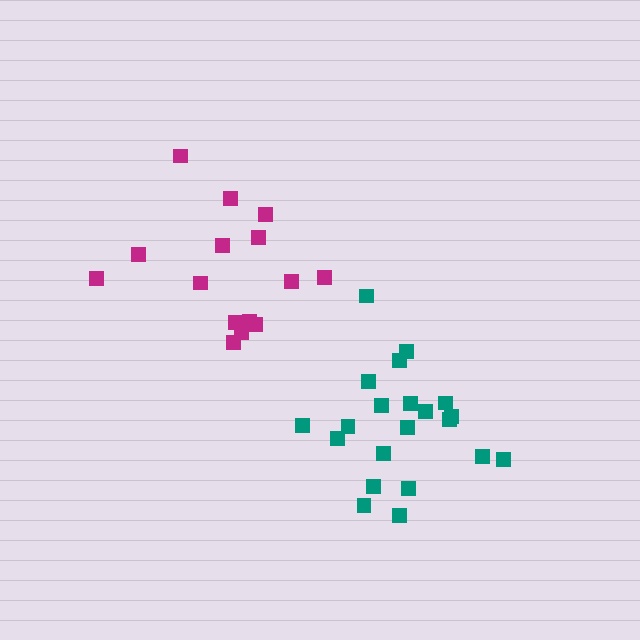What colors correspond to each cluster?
The clusters are colored: magenta, teal.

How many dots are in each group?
Group 1: 15 dots, Group 2: 21 dots (36 total).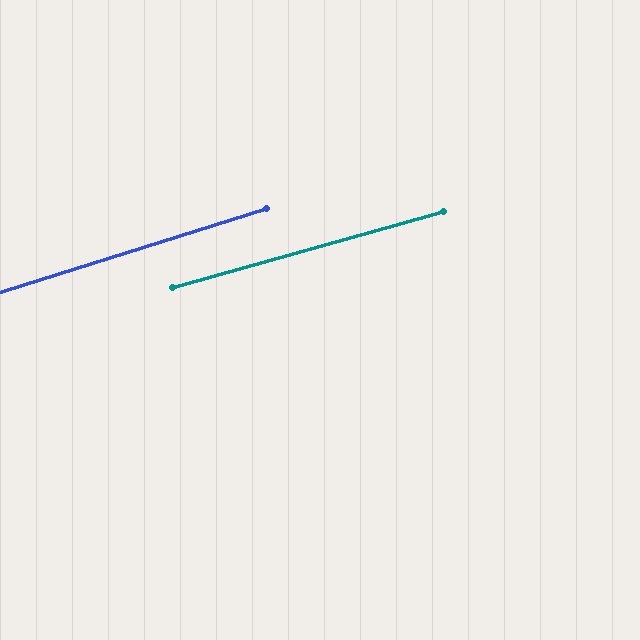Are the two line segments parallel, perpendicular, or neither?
Parallel — their directions differ by only 1.7°.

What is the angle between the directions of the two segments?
Approximately 2 degrees.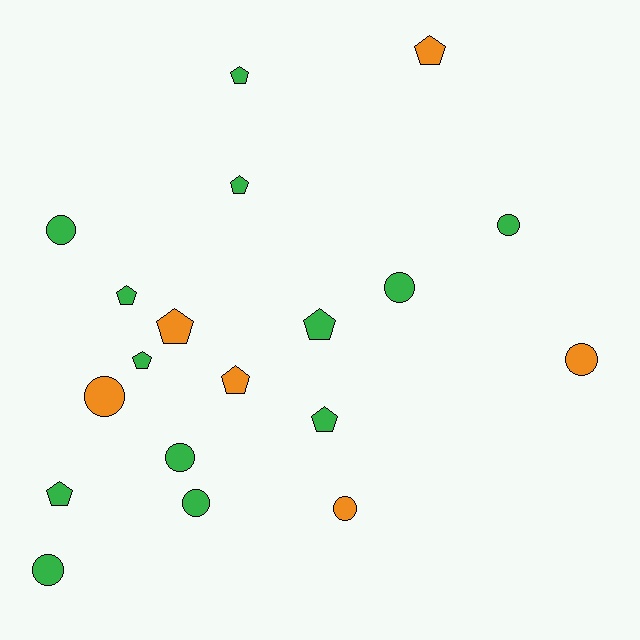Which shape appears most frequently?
Pentagon, with 10 objects.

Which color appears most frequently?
Green, with 13 objects.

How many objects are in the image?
There are 19 objects.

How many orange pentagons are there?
There are 3 orange pentagons.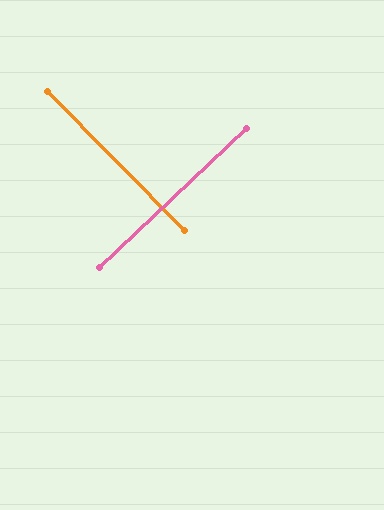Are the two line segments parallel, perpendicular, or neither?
Perpendicular — they meet at approximately 89°.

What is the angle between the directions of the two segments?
Approximately 89 degrees.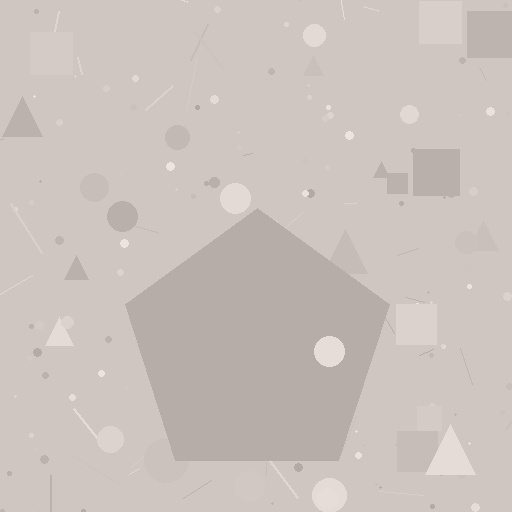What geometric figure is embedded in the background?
A pentagon is embedded in the background.